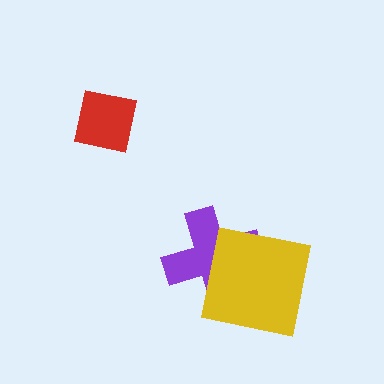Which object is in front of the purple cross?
The yellow square is in front of the purple cross.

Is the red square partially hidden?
No, no other shape covers it.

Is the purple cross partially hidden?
Yes, it is partially covered by another shape.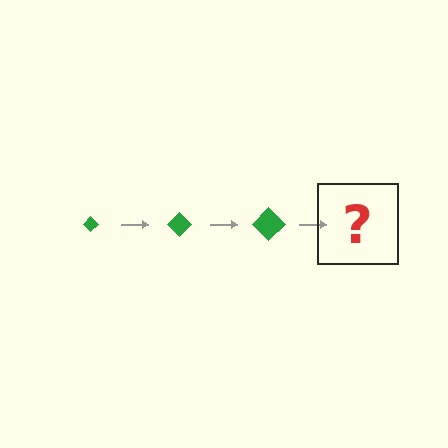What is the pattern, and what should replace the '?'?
The pattern is that the diamond gets progressively larger each step. The '?' should be a green diamond, larger than the previous one.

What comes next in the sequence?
The next element should be a green diamond, larger than the previous one.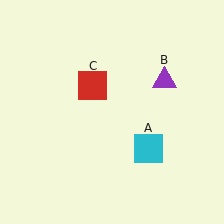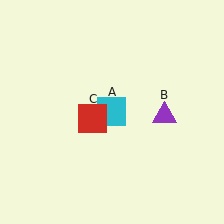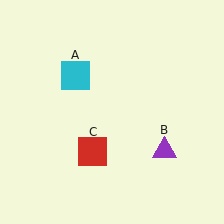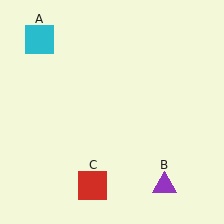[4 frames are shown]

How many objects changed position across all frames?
3 objects changed position: cyan square (object A), purple triangle (object B), red square (object C).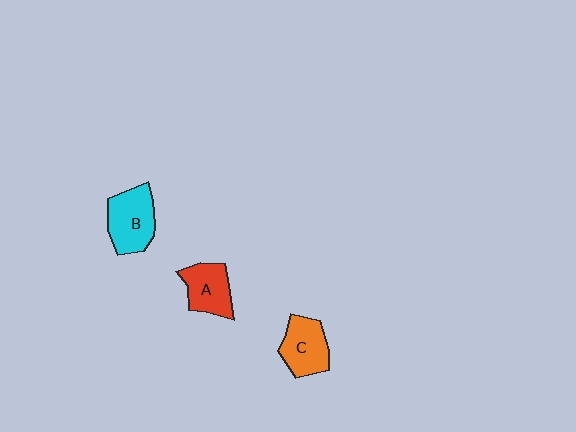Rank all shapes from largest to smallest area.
From largest to smallest: B (cyan), C (orange), A (red).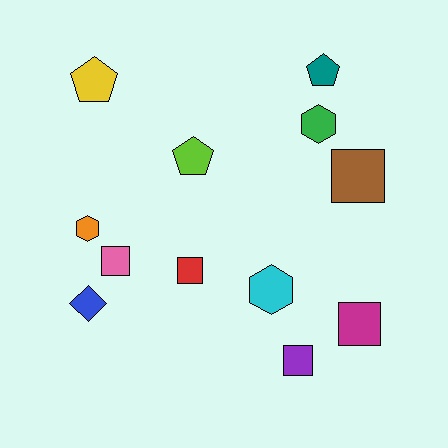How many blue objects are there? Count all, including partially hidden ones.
There is 1 blue object.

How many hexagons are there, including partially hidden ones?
There are 3 hexagons.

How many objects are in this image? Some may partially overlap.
There are 12 objects.